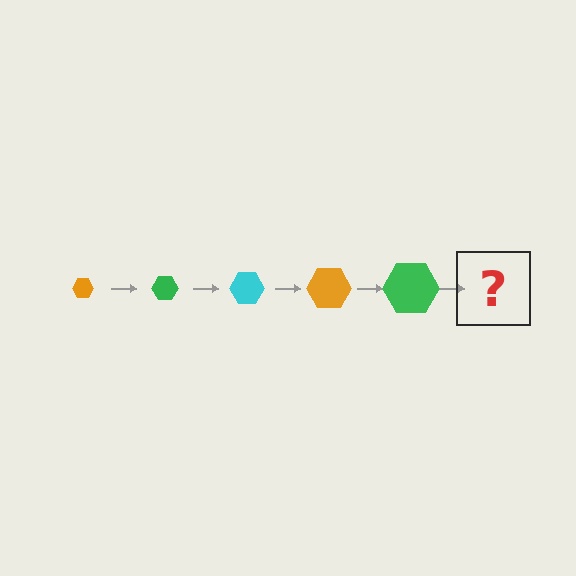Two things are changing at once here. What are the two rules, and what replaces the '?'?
The two rules are that the hexagon grows larger each step and the color cycles through orange, green, and cyan. The '?' should be a cyan hexagon, larger than the previous one.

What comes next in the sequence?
The next element should be a cyan hexagon, larger than the previous one.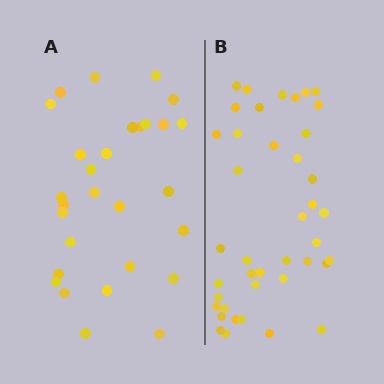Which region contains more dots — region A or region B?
Region B (the right region) has more dots.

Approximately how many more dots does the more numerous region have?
Region B has roughly 12 or so more dots than region A.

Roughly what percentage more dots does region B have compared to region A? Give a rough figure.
About 40% more.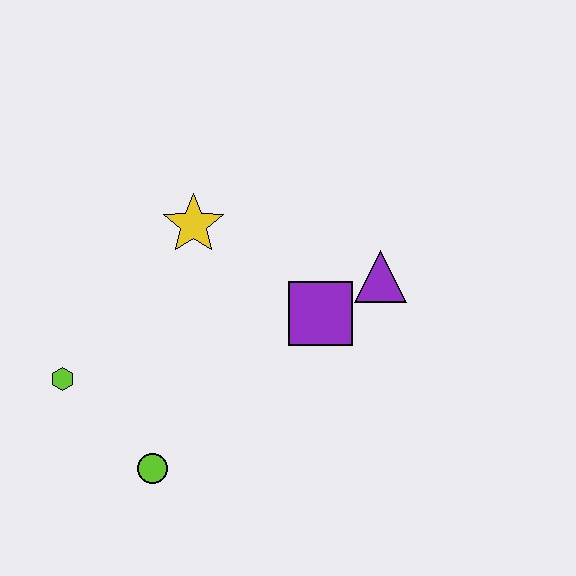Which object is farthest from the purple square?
The lime hexagon is farthest from the purple square.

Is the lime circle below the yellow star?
Yes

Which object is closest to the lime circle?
The lime hexagon is closest to the lime circle.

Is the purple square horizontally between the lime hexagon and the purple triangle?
Yes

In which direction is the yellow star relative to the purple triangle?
The yellow star is to the left of the purple triangle.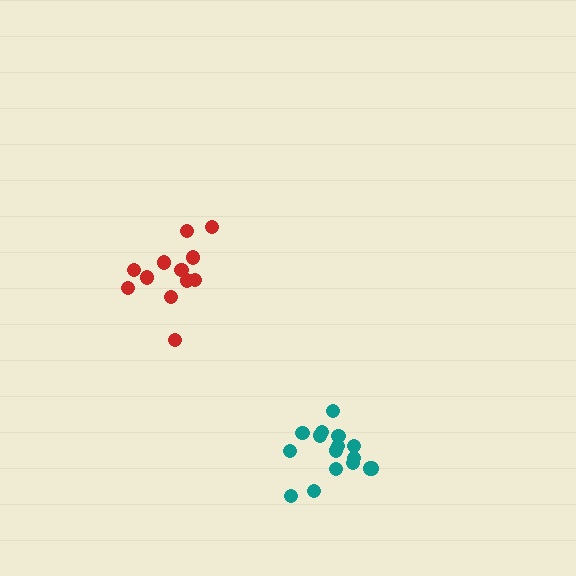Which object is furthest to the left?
The red cluster is leftmost.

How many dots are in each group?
Group 1: 12 dots, Group 2: 16 dots (28 total).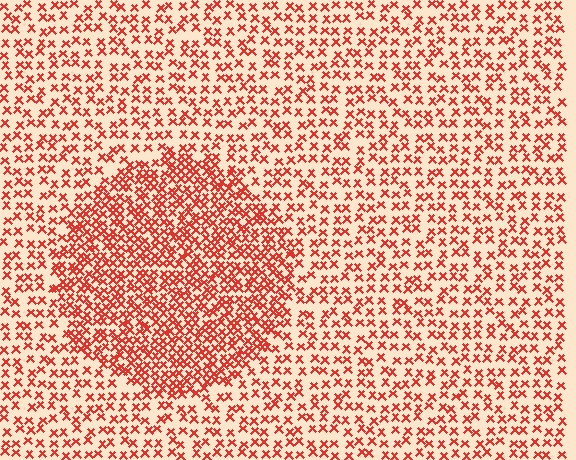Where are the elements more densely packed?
The elements are more densely packed inside the circle boundary.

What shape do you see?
I see a circle.